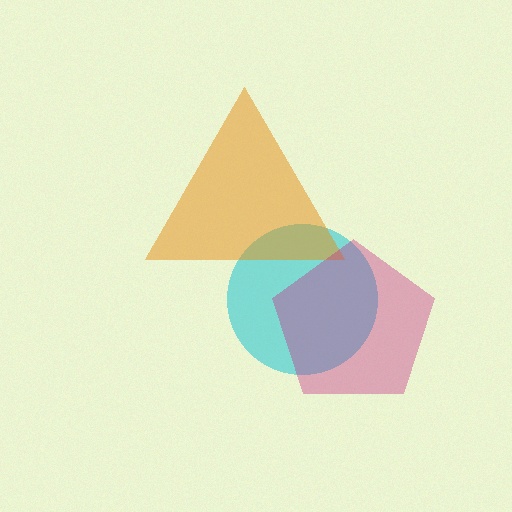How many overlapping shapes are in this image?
There are 3 overlapping shapes in the image.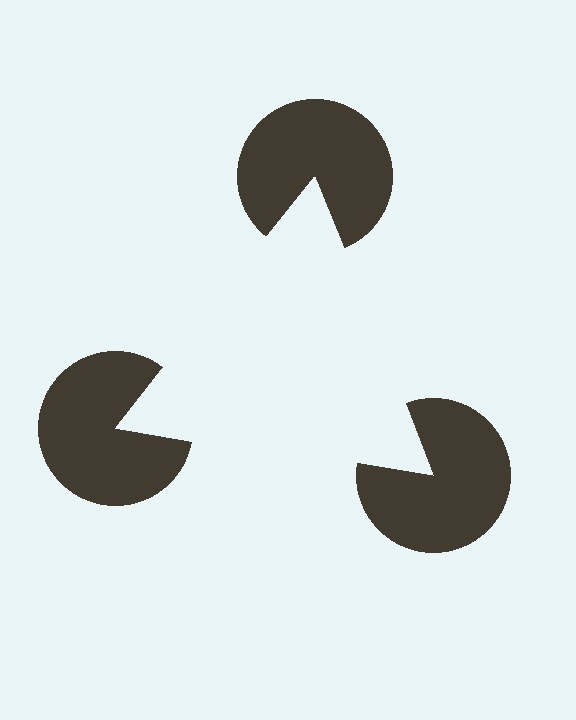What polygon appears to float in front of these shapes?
An illusory triangle — its edges are inferred from the aligned wedge cuts in the pac-man discs, not physically drawn.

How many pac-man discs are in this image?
There are 3 — one at each vertex of the illusory triangle.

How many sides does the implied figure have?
3 sides.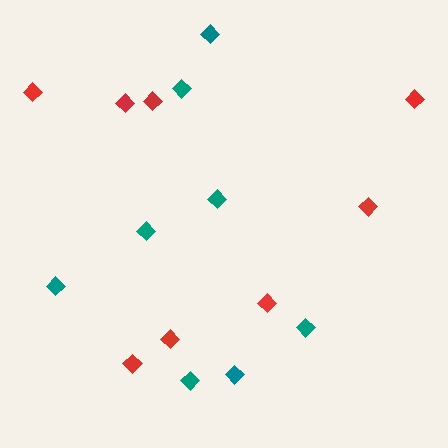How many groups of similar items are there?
There are 2 groups: one group of red diamonds (8) and one group of teal diamonds (8).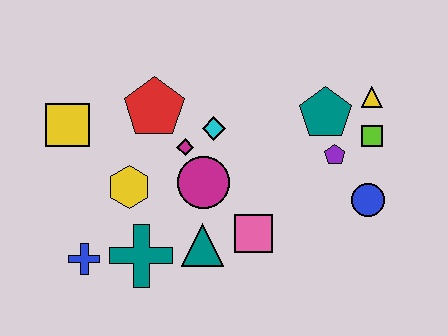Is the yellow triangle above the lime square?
Yes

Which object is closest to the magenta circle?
The magenta diamond is closest to the magenta circle.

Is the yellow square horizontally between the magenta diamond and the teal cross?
No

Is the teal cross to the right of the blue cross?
Yes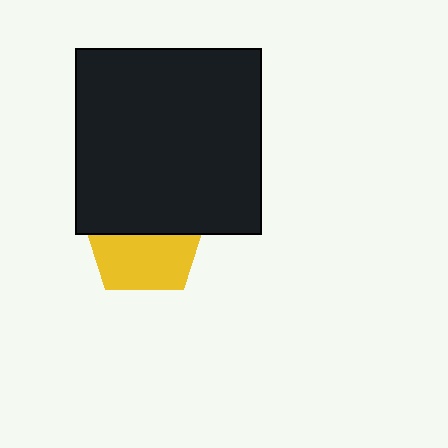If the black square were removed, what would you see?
You would see the complete yellow pentagon.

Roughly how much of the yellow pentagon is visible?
About half of it is visible (roughly 49%).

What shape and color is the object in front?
The object in front is a black square.